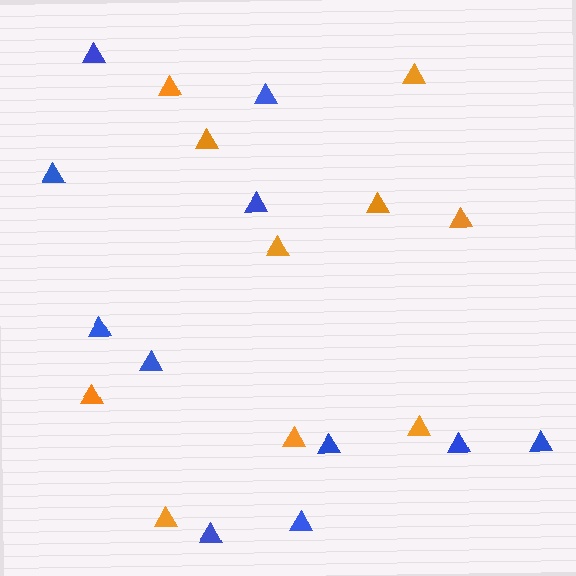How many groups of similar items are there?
There are 2 groups: one group of blue triangles (11) and one group of orange triangles (10).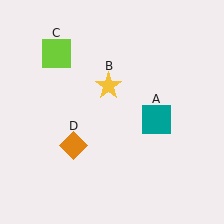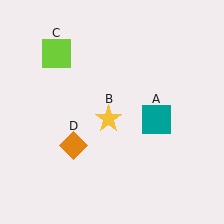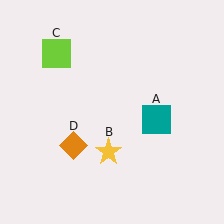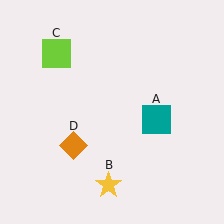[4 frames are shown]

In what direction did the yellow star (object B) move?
The yellow star (object B) moved down.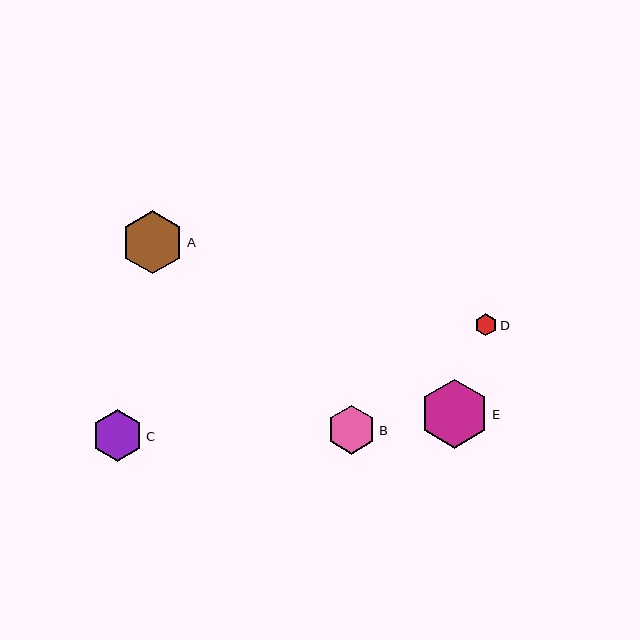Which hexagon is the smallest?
Hexagon D is the smallest with a size of approximately 22 pixels.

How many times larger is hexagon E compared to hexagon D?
Hexagon E is approximately 3.1 times the size of hexagon D.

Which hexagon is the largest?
Hexagon E is the largest with a size of approximately 69 pixels.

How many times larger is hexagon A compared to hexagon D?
Hexagon A is approximately 2.8 times the size of hexagon D.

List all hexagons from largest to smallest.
From largest to smallest: E, A, C, B, D.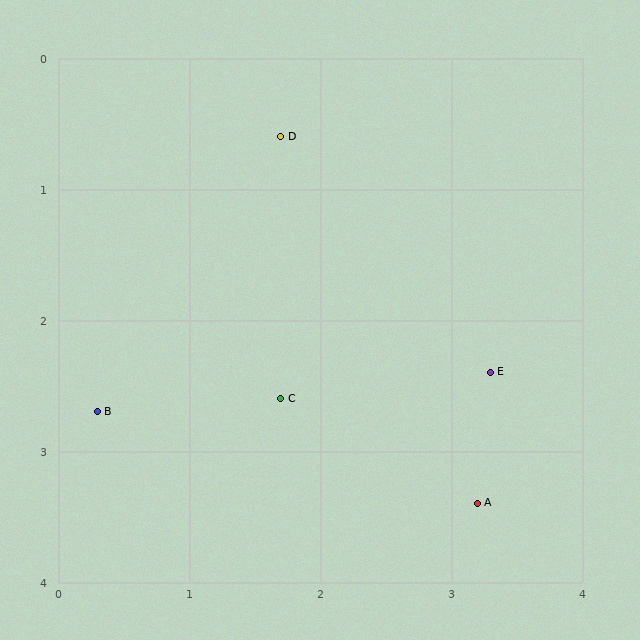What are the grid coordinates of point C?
Point C is at approximately (1.7, 2.6).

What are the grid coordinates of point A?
Point A is at approximately (3.2, 3.4).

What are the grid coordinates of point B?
Point B is at approximately (0.3, 2.7).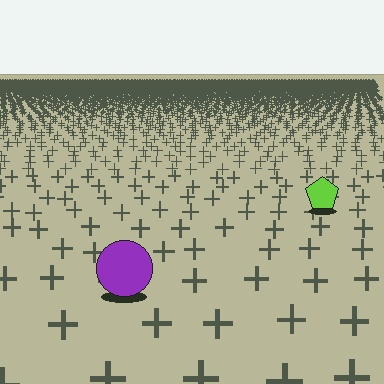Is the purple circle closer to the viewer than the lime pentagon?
Yes. The purple circle is closer — you can tell from the texture gradient: the ground texture is coarser near it.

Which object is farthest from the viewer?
The lime pentagon is farthest from the viewer. It appears smaller and the ground texture around it is denser.